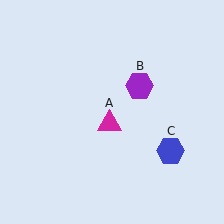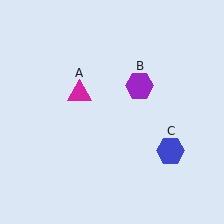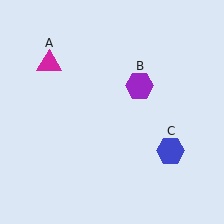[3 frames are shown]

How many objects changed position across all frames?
1 object changed position: magenta triangle (object A).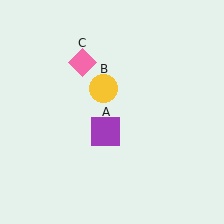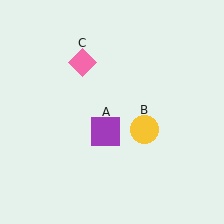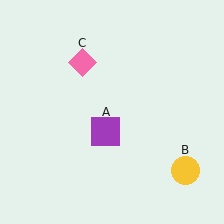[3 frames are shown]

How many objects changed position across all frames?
1 object changed position: yellow circle (object B).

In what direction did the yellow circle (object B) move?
The yellow circle (object B) moved down and to the right.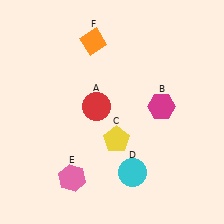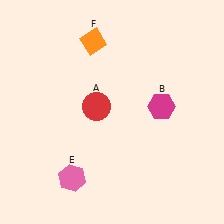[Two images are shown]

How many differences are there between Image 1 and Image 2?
There are 2 differences between the two images.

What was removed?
The yellow pentagon (C), the cyan circle (D) were removed in Image 2.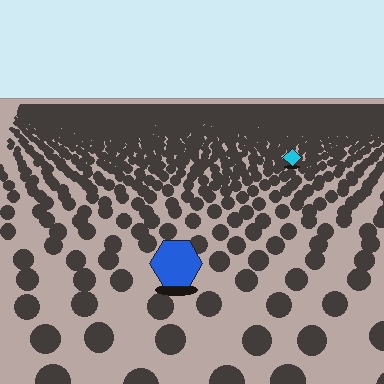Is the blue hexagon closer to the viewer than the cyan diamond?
Yes. The blue hexagon is closer — you can tell from the texture gradient: the ground texture is coarser near it.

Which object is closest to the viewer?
The blue hexagon is closest. The texture marks near it are larger and more spread out.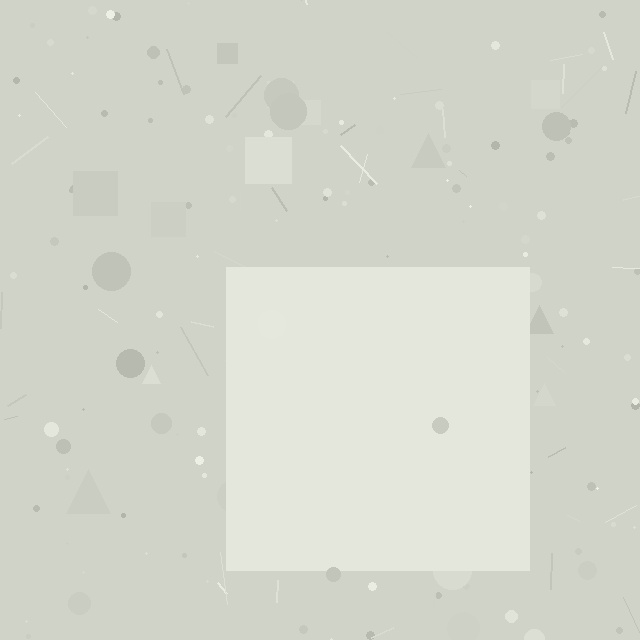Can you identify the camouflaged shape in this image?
The camouflaged shape is a square.